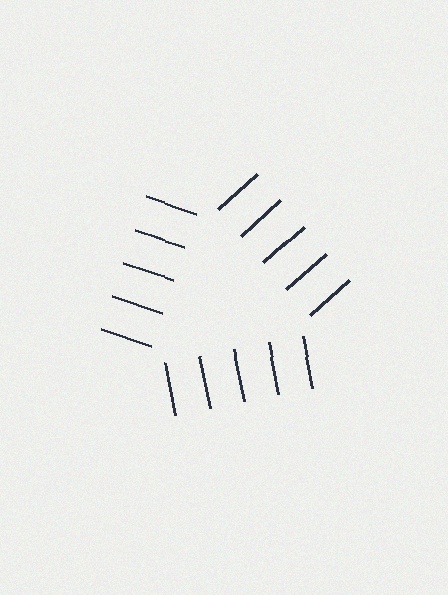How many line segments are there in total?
15 — 5 along each of the 3 edges.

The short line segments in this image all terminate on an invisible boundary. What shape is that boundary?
An illusory triangle — the line segments terminate on its edges but no continuous stroke is drawn.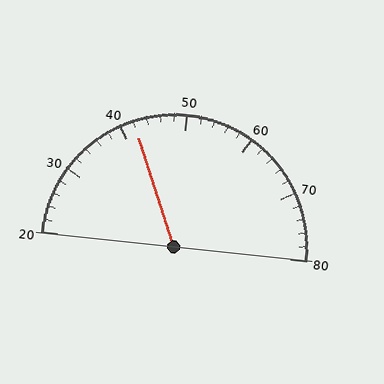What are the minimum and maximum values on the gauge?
The gauge ranges from 20 to 80.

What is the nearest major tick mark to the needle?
The nearest major tick mark is 40.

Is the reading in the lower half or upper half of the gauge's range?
The reading is in the lower half of the range (20 to 80).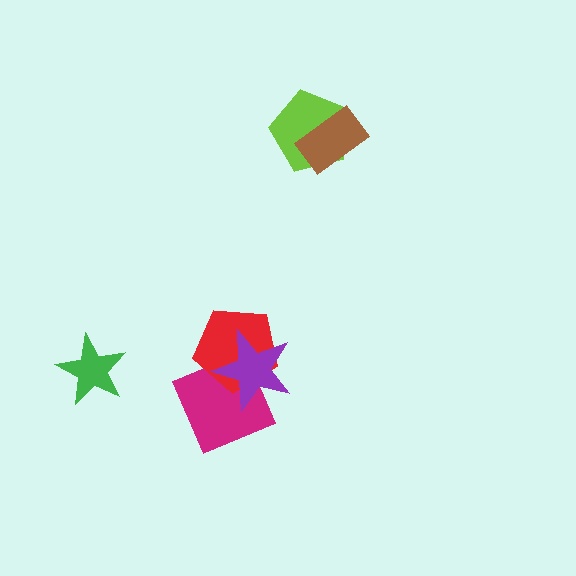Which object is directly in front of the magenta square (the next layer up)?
The red pentagon is directly in front of the magenta square.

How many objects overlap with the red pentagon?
2 objects overlap with the red pentagon.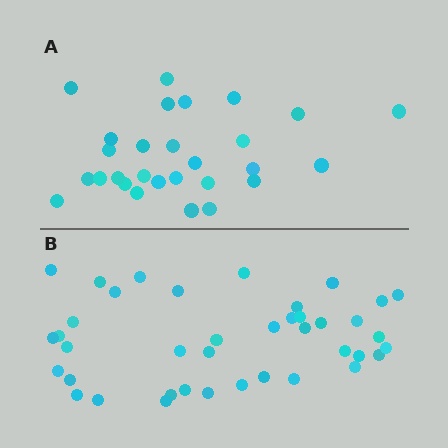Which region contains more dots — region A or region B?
Region B (the bottom region) has more dots.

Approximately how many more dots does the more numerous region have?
Region B has roughly 12 or so more dots than region A.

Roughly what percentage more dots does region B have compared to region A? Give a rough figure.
About 45% more.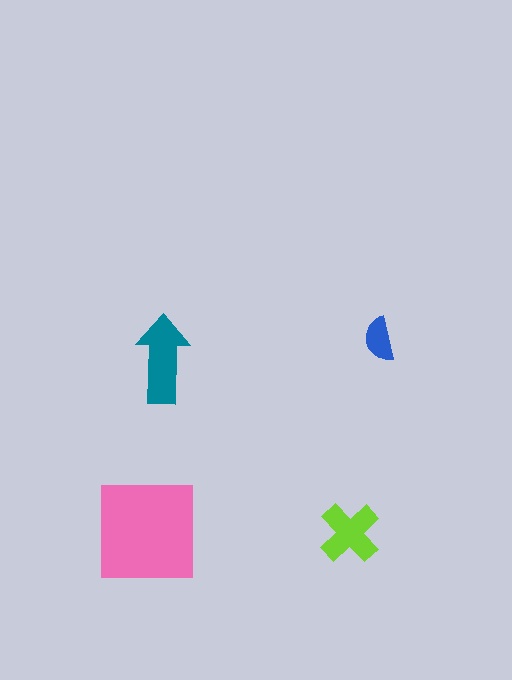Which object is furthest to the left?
The pink square is leftmost.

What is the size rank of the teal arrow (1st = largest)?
2nd.